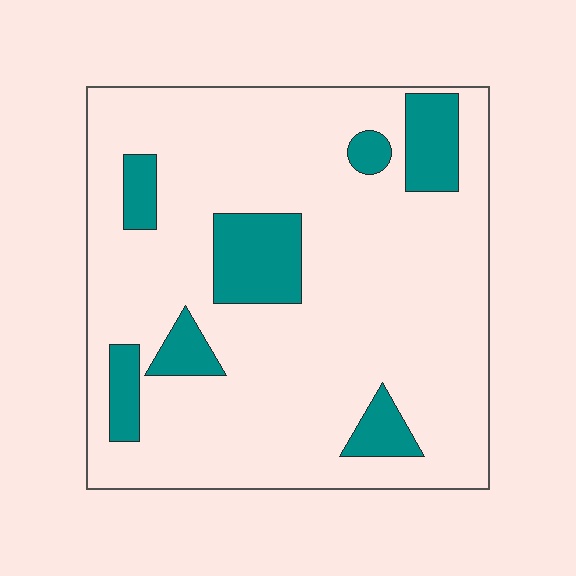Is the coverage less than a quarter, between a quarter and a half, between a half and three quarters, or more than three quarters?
Less than a quarter.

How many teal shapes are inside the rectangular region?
7.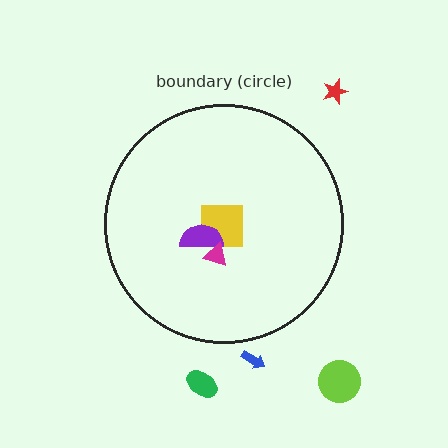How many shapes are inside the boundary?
3 inside, 4 outside.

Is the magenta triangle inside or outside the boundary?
Inside.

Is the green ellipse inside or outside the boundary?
Outside.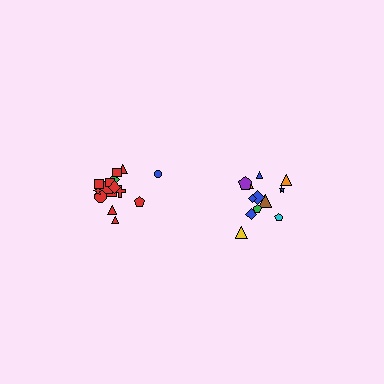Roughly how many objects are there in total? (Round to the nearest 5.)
Roughly 25 objects in total.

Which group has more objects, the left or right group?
The left group.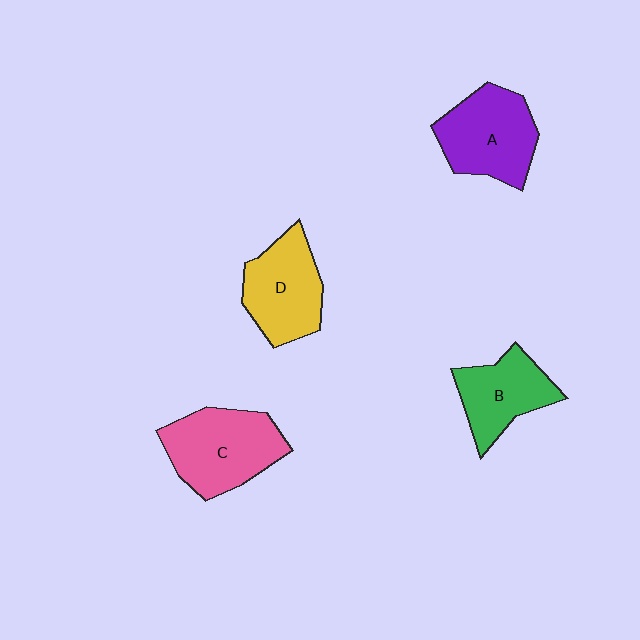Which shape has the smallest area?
Shape B (green).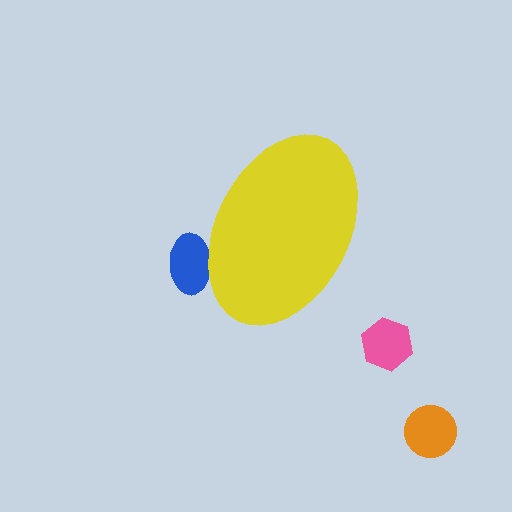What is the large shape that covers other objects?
A yellow ellipse.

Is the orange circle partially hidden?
No, the orange circle is fully visible.